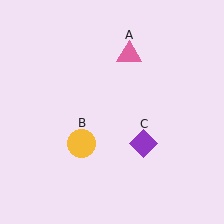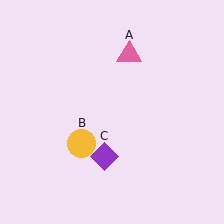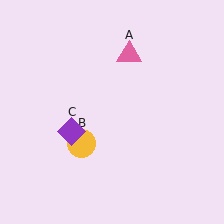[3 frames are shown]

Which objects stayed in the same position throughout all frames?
Pink triangle (object A) and yellow circle (object B) remained stationary.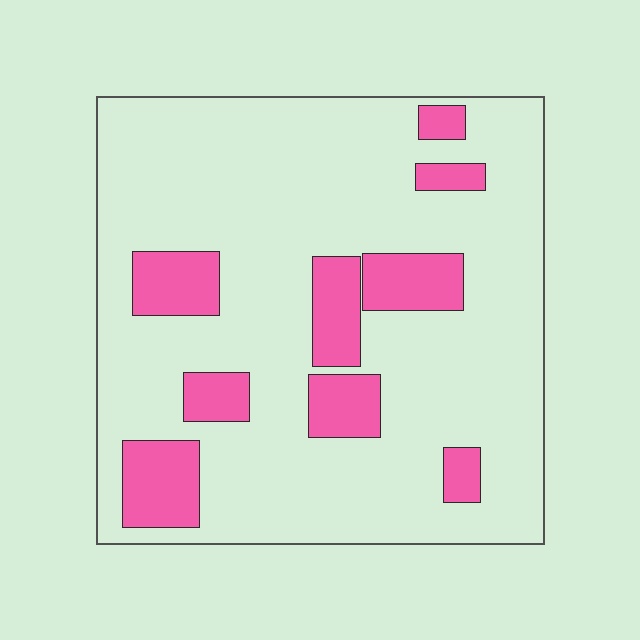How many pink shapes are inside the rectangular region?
9.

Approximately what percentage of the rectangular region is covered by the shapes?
Approximately 20%.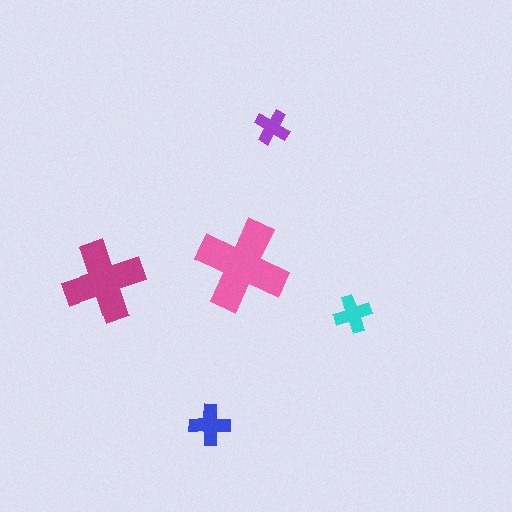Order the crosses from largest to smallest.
the pink one, the magenta one, the blue one, the cyan one, the purple one.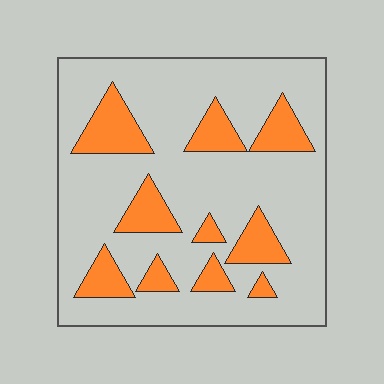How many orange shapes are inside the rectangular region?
10.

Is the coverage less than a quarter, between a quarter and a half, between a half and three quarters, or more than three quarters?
Less than a quarter.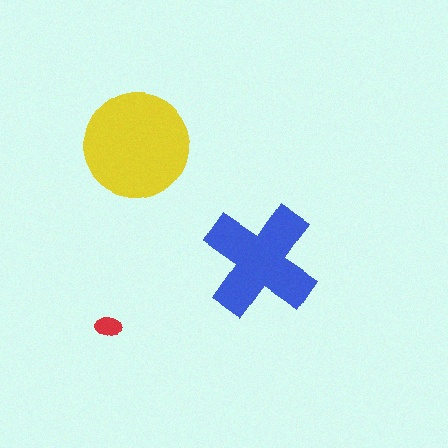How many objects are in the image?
There are 3 objects in the image.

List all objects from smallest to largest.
The red ellipse, the blue cross, the yellow circle.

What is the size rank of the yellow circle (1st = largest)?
1st.